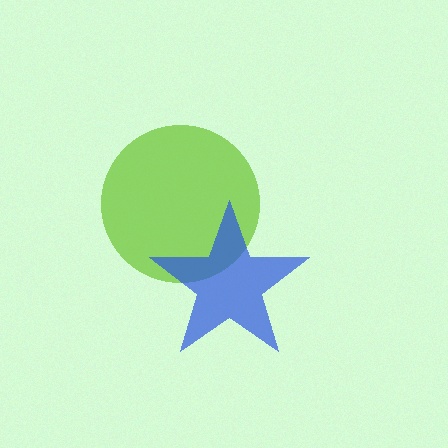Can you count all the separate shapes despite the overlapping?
Yes, there are 2 separate shapes.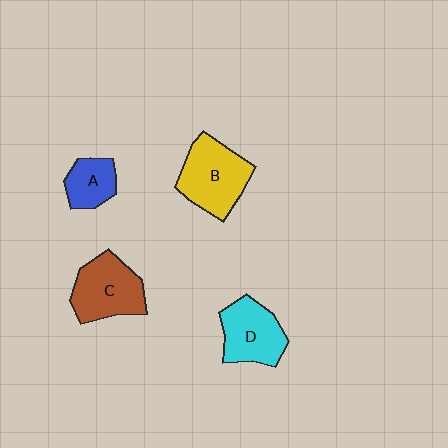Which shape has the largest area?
Shape B (yellow).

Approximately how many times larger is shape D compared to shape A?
Approximately 1.5 times.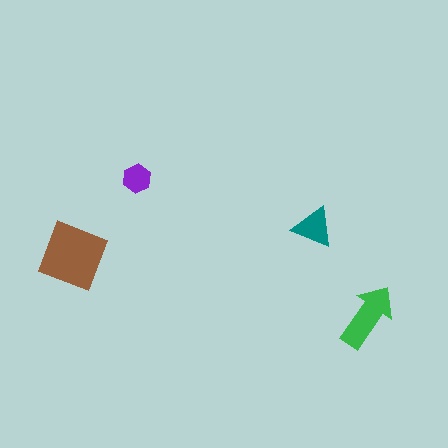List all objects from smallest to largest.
The purple hexagon, the teal triangle, the green arrow, the brown diamond.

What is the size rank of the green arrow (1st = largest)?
2nd.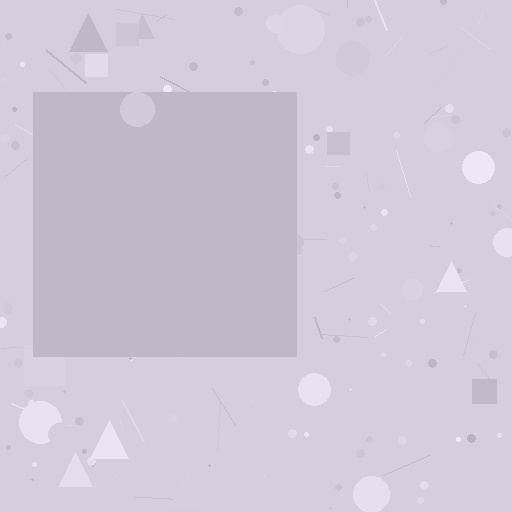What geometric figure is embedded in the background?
A square is embedded in the background.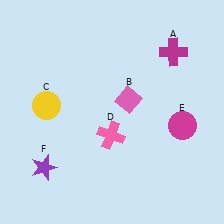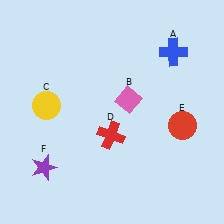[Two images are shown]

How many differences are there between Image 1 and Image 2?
There are 3 differences between the two images.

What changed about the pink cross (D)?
In Image 1, D is pink. In Image 2, it changed to red.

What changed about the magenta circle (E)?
In Image 1, E is magenta. In Image 2, it changed to red.